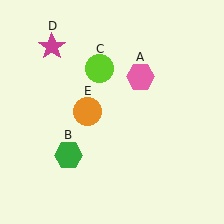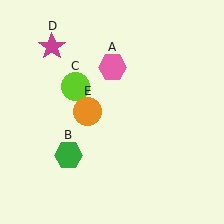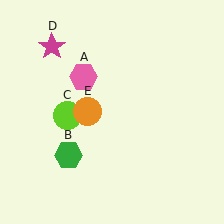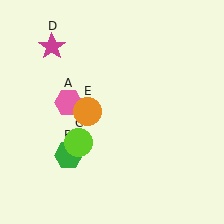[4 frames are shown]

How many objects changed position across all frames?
2 objects changed position: pink hexagon (object A), lime circle (object C).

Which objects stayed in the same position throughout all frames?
Green hexagon (object B) and magenta star (object D) and orange circle (object E) remained stationary.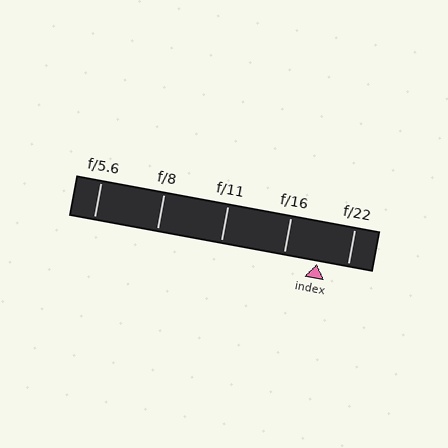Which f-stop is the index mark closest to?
The index mark is closest to f/22.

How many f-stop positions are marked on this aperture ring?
There are 5 f-stop positions marked.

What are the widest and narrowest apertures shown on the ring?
The widest aperture shown is f/5.6 and the narrowest is f/22.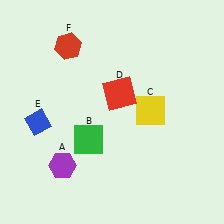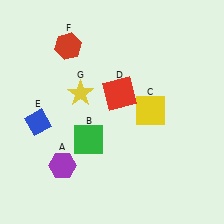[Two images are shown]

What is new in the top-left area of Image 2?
A yellow star (G) was added in the top-left area of Image 2.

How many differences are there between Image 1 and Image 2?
There is 1 difference between the two images.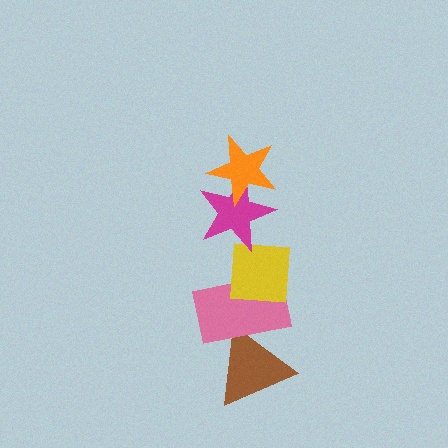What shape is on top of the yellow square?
The magenta star is on top of the yellow square.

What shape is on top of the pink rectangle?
The yellow square is on top of the pink rectangle.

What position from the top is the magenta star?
The magenta star is 2nd from the top.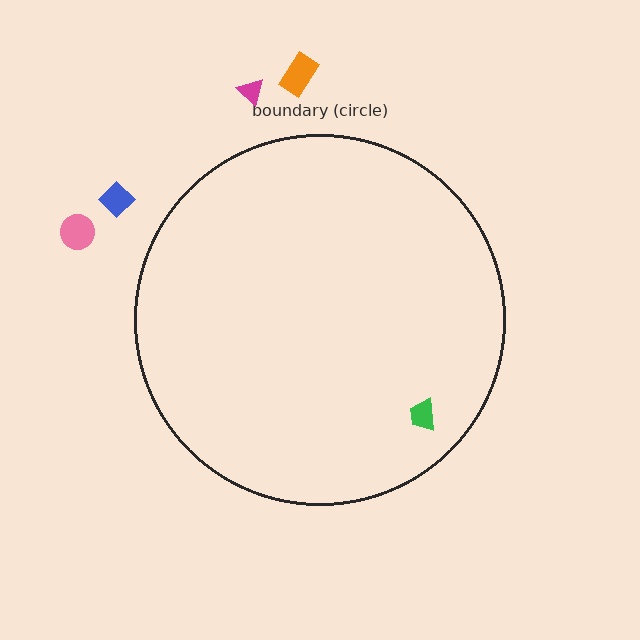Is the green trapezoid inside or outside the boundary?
Inside.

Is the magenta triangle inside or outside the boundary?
Outside.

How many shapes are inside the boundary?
1 inside, 4 outside.